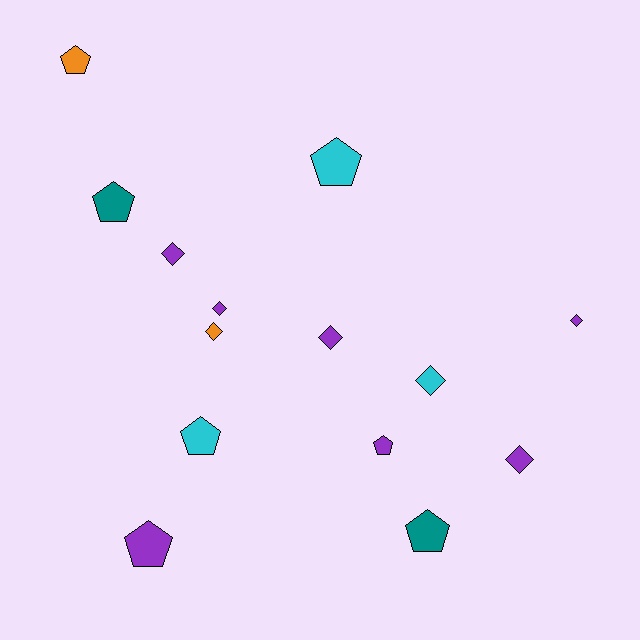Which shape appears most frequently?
Pentagon, with 7 objects.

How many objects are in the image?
There are 14 objects.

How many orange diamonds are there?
There is 1 orange diamond.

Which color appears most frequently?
Purple, with 7 objects.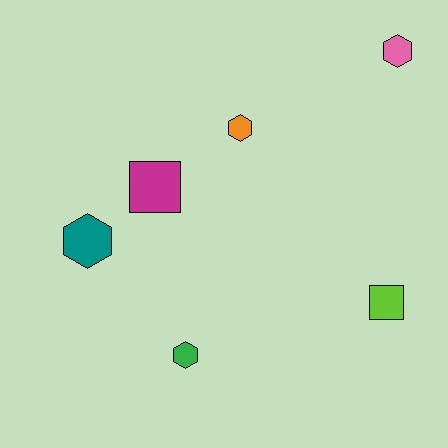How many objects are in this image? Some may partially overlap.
There are 6 objects.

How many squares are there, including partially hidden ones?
There are 2 squares.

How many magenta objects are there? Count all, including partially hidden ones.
There is 1 magenta object.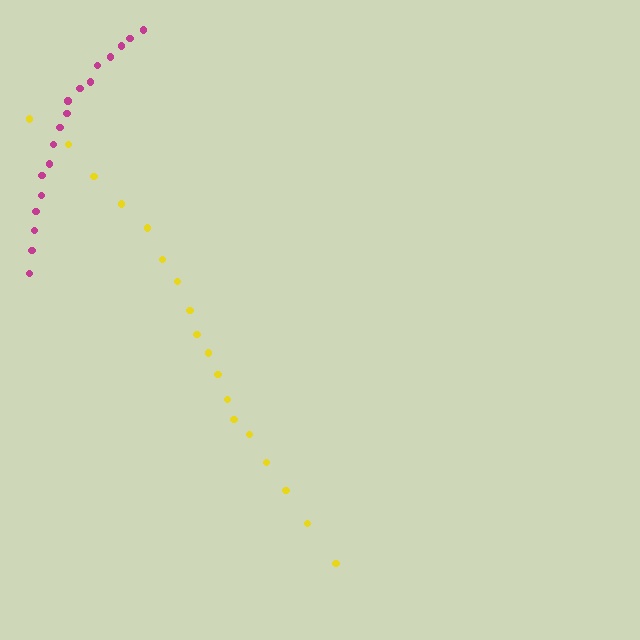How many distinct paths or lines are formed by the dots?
There are 2 distinct paths.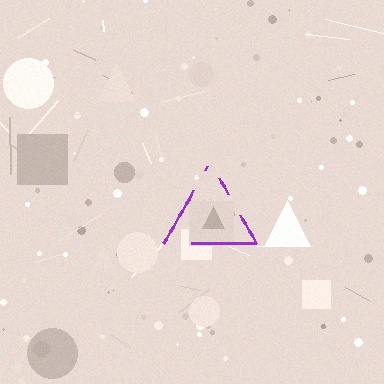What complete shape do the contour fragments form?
The contour fragments form a triangle.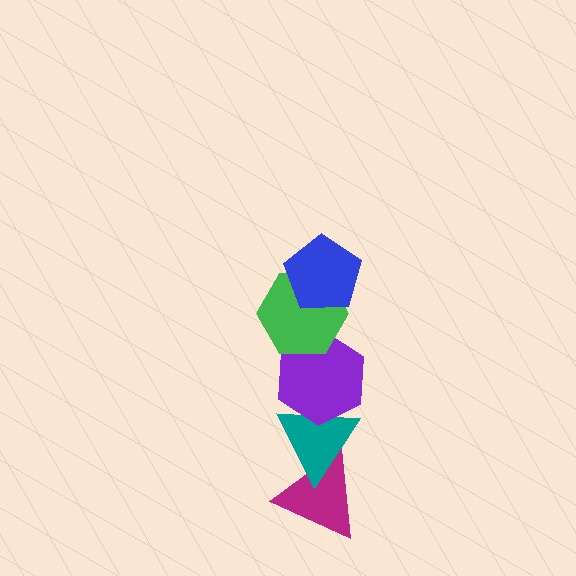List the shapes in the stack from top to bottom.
From top to bottom: the blue pentagon, the green hexagon, the purple hexagon, the teal triangle, the magenta triangle.